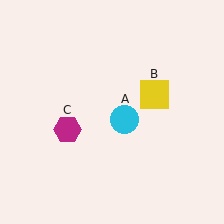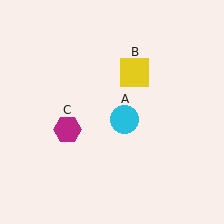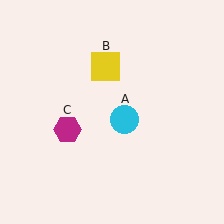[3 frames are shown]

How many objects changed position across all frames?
1 object changed position: yellow square (object B).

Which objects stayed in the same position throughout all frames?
Cyan circle (object A) and magenta hexagon (object C) remained stationary.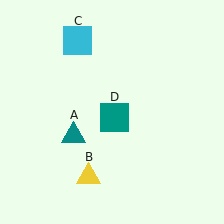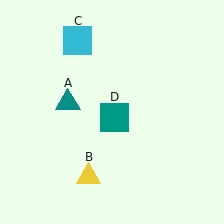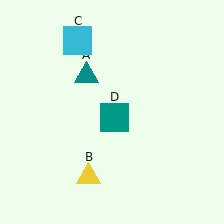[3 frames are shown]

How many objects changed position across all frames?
1 object changed position: teal triangle (object A).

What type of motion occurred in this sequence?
The teal triangle (object A) rotated clockwise around the center of the scene.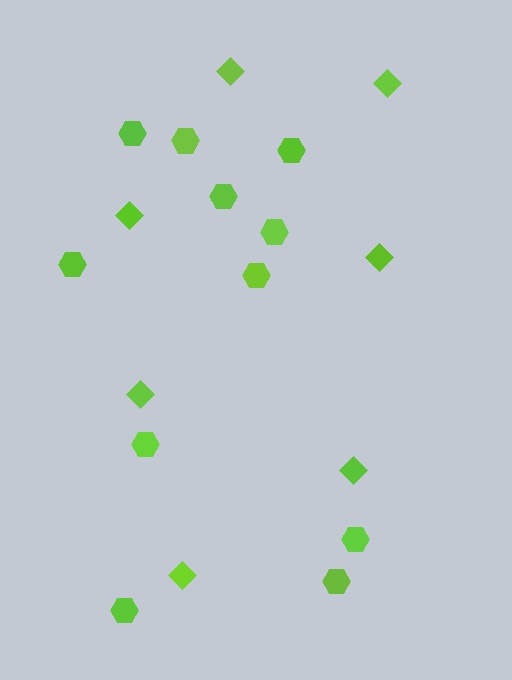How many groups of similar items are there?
There are 2 groups: one group of diamonds (7) and one group of hexagons (11).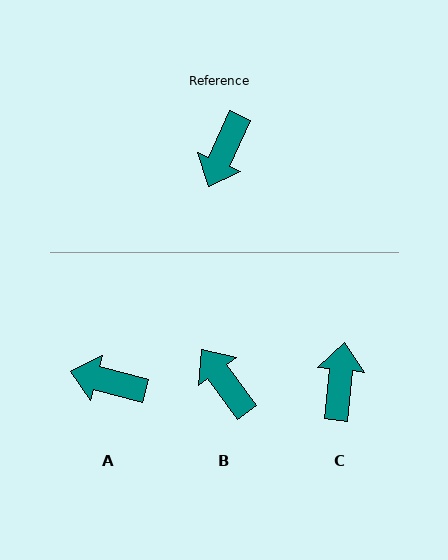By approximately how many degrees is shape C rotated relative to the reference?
Approximately 162 degrees clockwise.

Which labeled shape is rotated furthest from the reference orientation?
C, about 162 degrees away.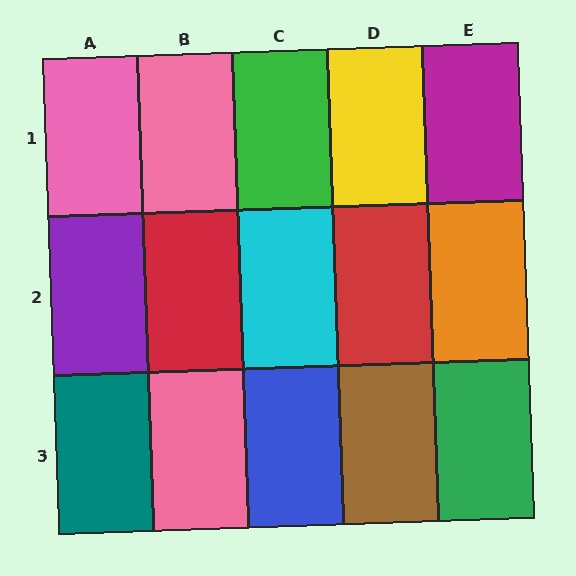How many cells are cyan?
1 cell is cyan.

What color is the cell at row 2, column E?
Orange.